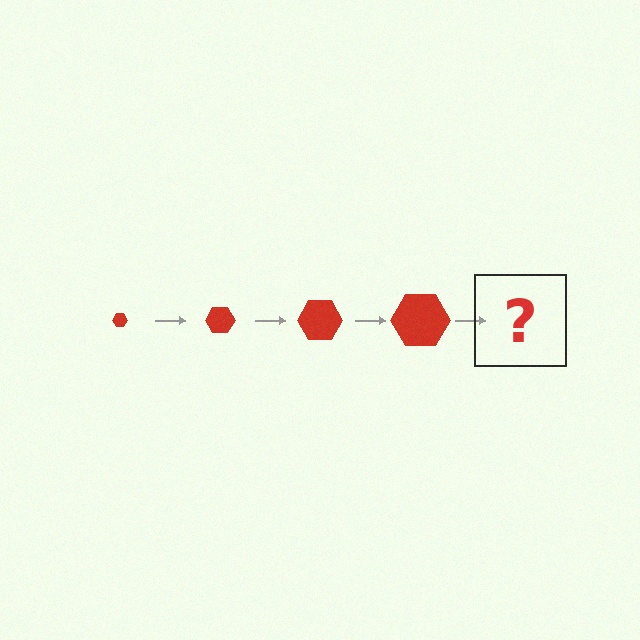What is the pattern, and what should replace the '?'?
The pattern is that the hexagon gets progressively larger each step. The '?' should be a red hexagon, larger than the previous one.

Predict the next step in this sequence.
The next step is a red hexagon, larger than the previous one.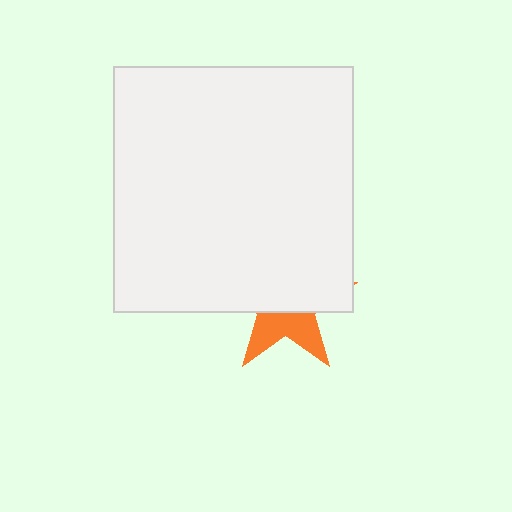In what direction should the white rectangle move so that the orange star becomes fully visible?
The white rectangle should move up. That is the shortest direction to clear the overlap and leave the orange star fully visible.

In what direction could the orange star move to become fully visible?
The orange star could move down. That would shift it out from behind the white rectangle entirely.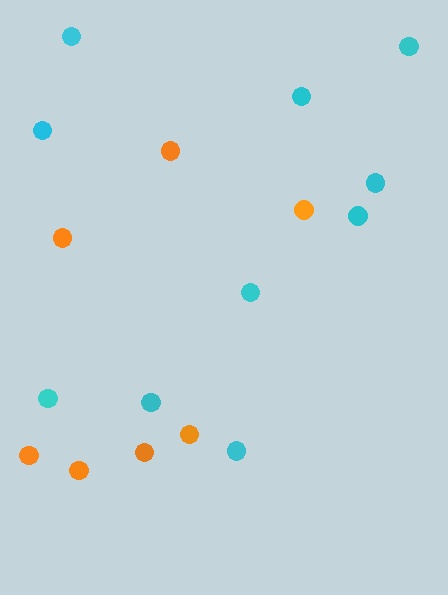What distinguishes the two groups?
There are 2 groups: one group of orange circles (7) and one group of cyan circles (10).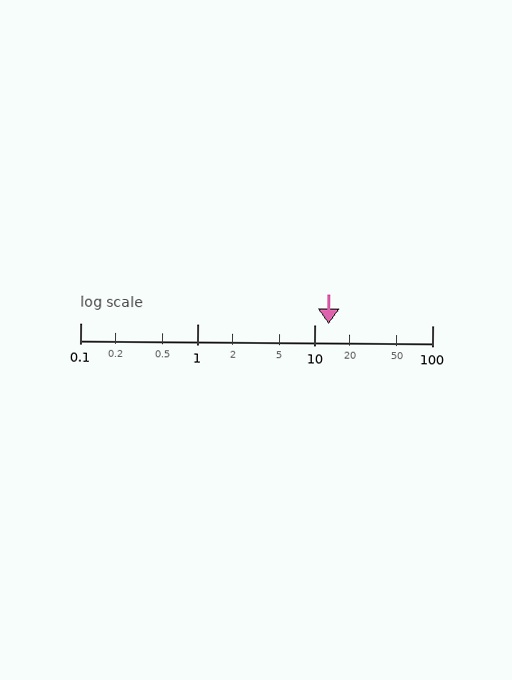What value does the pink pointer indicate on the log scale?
The pointer indicates approximately 13.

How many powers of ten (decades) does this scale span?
The scale spans 3 decades, from 0.1 to 100.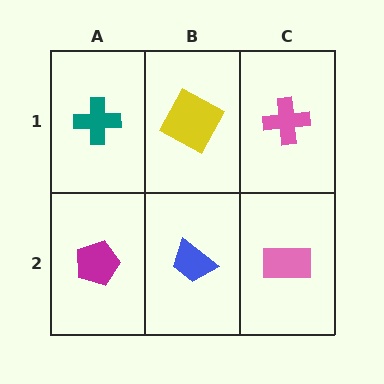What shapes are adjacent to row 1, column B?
A blue trapezoid (row 2, column B), a teal cross (row 1, column A), a pink cross (row 1, column C).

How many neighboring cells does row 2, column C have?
2.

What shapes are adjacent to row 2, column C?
A pink cross (row 1, column C), a blue trapezoid (row 2, column B).